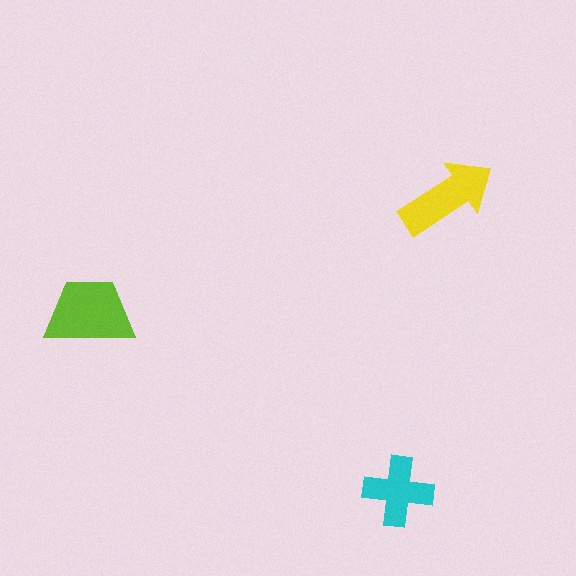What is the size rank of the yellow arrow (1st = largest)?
2nd.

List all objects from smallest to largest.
The cyan cross, the yellow arrow, the lime trapezoid.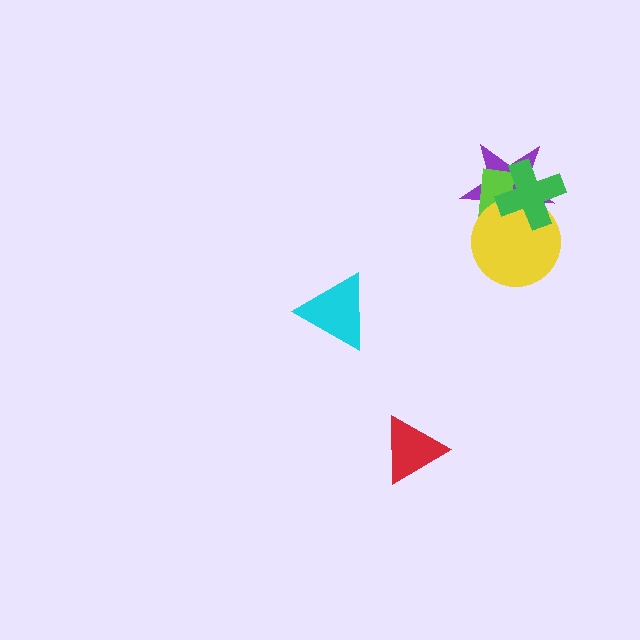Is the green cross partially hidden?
No, no other shape covers it.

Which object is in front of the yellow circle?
The green cross is in front of the yellow circle.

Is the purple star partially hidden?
Yes, it is partially covered by another shape.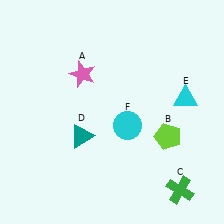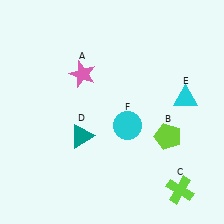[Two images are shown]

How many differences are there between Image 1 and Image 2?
There is 1 difference between the two images.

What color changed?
The cross (C) changed from green in Image 1 to lime in Image 2.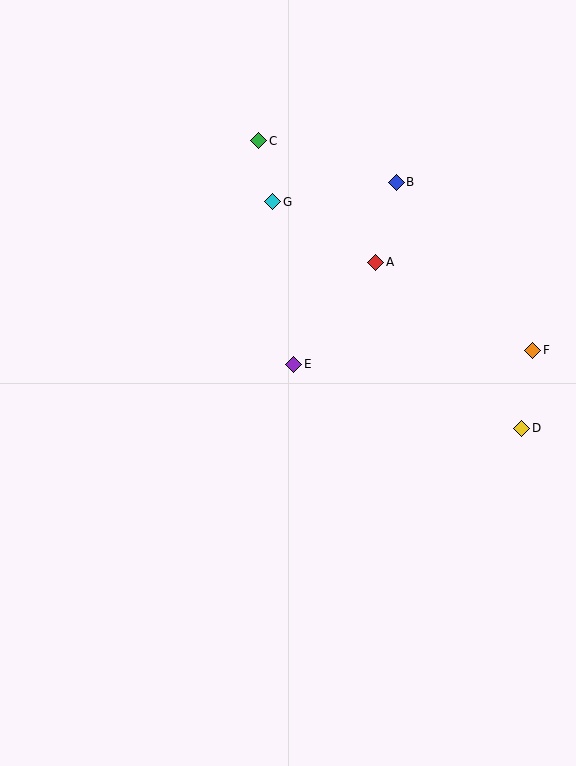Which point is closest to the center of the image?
Point E at (294, 364) is closest to the center.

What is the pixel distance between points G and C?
The distance between G and C is 63 pixels.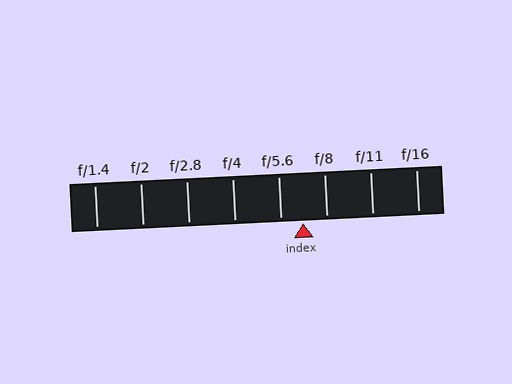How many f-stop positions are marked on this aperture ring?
There are 8 f-stop positions marked.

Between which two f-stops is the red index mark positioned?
The index mark is between f/5.6 and f/8.